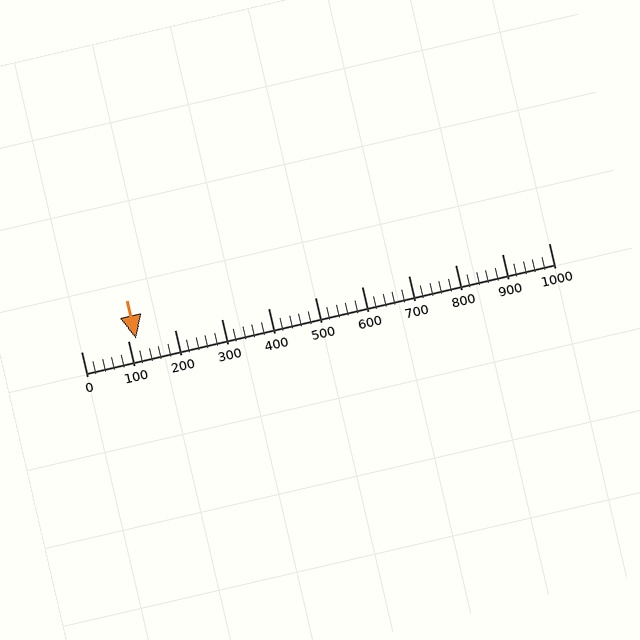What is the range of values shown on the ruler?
The ruler shows values from 0 to 1000.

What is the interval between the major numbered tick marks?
The major tick marks are spaced 100 units apart.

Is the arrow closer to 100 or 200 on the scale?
The arrow is closer to 100.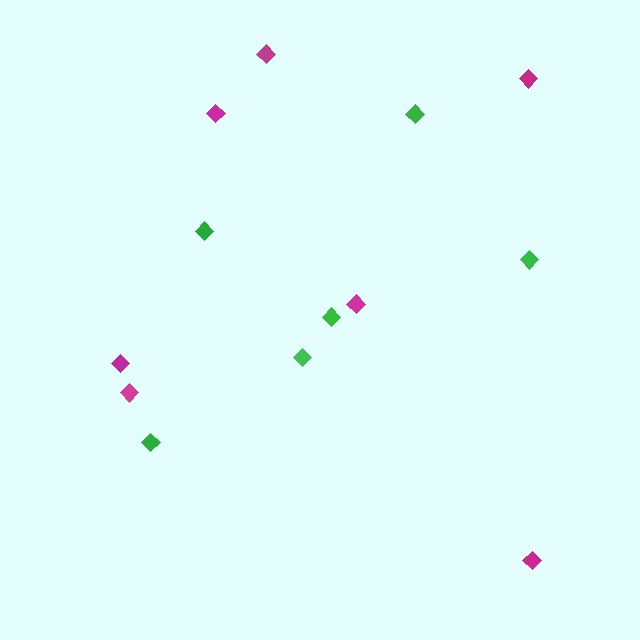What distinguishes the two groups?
There are 2 groups: one group of magenta diamonds (7) and one group of green diamonds (6).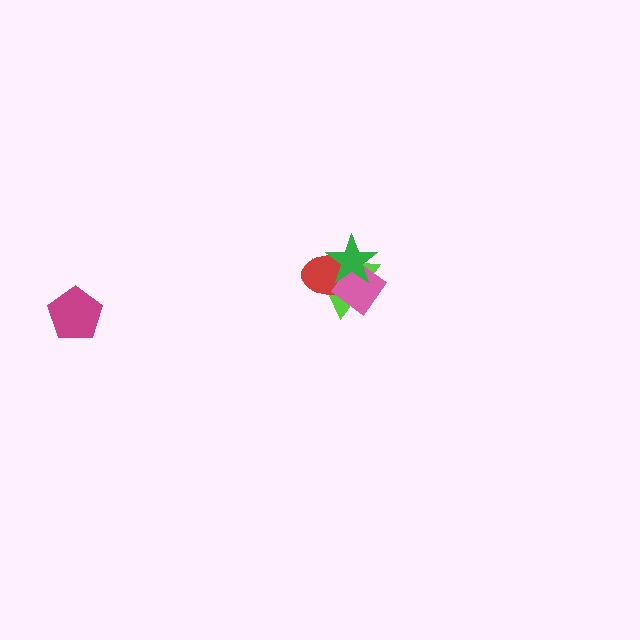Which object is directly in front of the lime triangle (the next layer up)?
The red ellipse is directly in front of the lime triangle.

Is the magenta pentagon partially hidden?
No, no other shape covers it.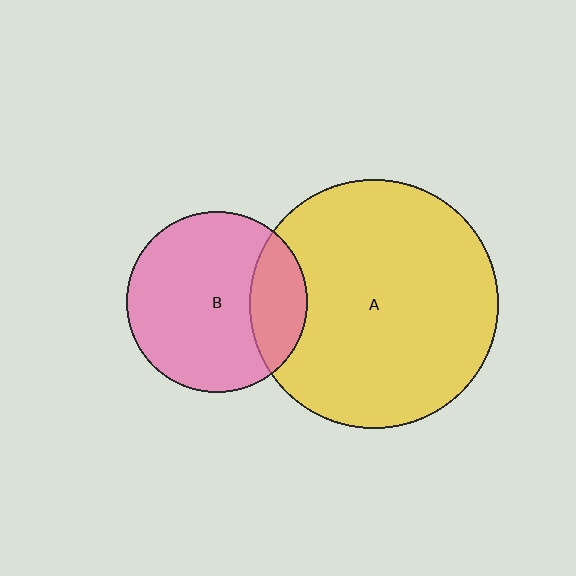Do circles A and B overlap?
Yes.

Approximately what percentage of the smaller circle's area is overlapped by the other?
Approximately 20%.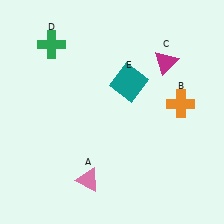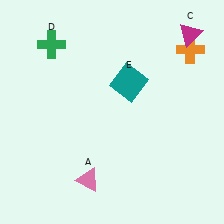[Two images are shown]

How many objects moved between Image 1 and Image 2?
2 objects moved between the two images.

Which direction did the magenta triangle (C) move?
The magenta triangle (C) moved up.